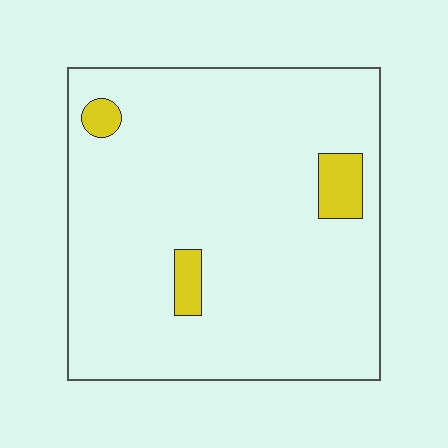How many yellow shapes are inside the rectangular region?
3.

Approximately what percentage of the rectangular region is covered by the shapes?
Approximately 5%.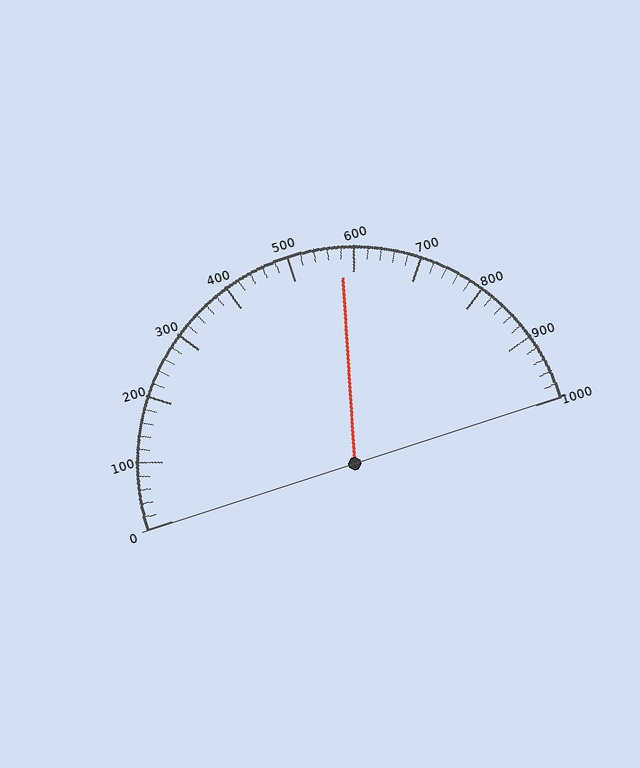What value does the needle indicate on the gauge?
The needle indicates approximately 580.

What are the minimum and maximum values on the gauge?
The gauge ranges from 0 to 1000.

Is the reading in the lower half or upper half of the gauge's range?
The reading is in the upper half of the range (0 to 1000).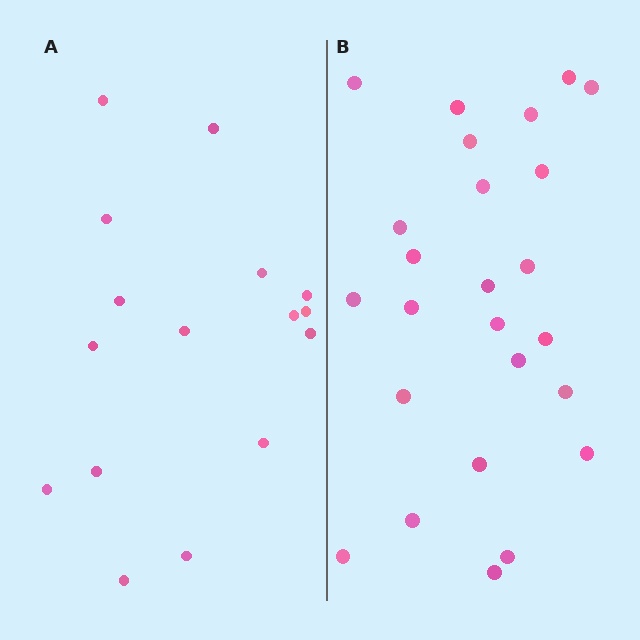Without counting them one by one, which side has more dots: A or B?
Region B (the right region) has more dots.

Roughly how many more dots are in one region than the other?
Region B has roughly 8 or so more dots than region A.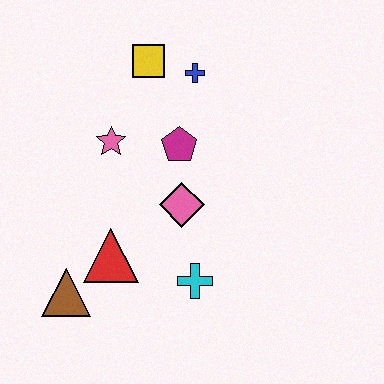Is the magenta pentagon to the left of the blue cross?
Yes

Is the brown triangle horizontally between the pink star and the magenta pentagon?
No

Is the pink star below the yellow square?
Yes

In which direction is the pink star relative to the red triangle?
The pink star is above the red triangle.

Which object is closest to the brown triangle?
The red triangle is closest to the brown triangle.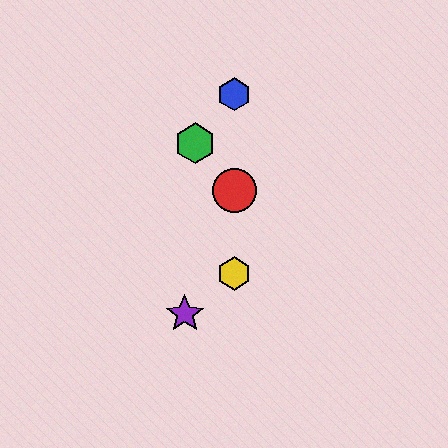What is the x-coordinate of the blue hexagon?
The blue hexagon is at x≈234.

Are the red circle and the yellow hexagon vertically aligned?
Yes, both are at x≈234.